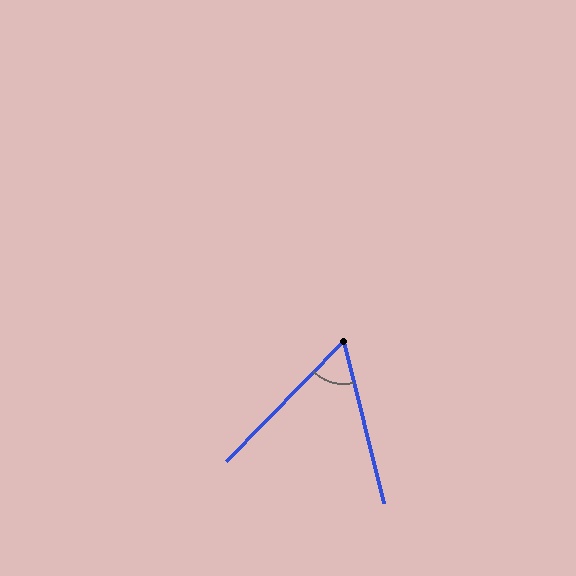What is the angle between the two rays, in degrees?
Approximately 58 degrees.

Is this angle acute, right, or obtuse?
It is acute.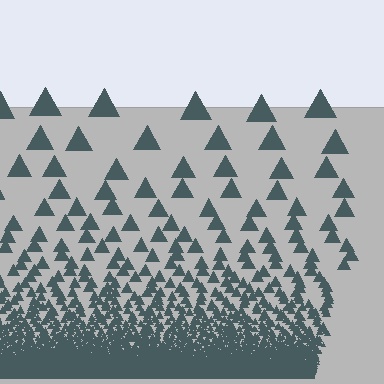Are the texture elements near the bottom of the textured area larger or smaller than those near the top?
Smaller. The gradient is inverted — elements near the bottom are smaller and denser.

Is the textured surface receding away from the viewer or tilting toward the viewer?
The surface appears to tilt toward the viewer. Texture elements get larger and sparser toward the top.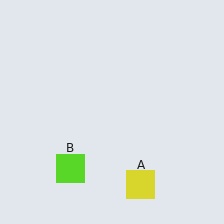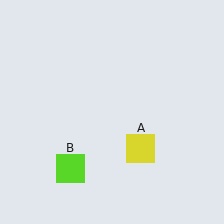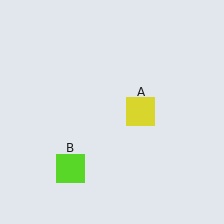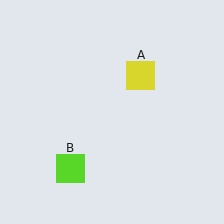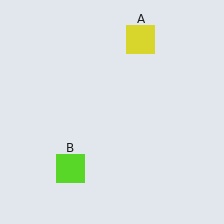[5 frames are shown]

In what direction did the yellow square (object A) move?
The yellow square (object A) moved up.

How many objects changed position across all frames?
1 object changed position: yellow square (object A).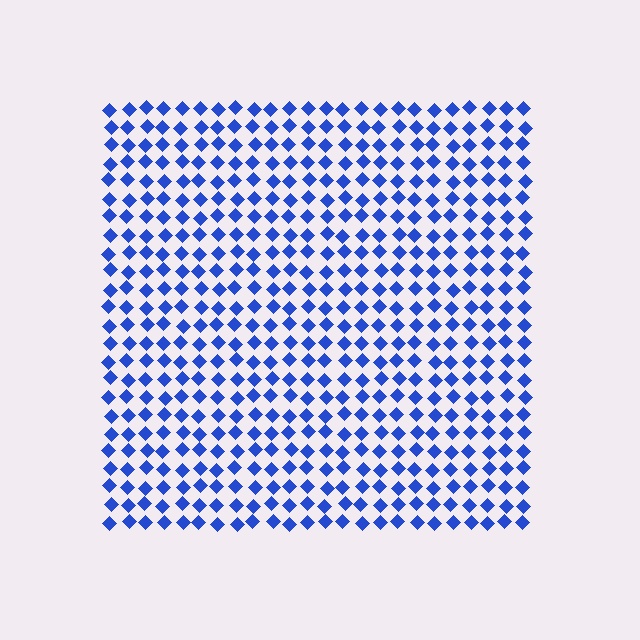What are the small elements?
The small elements are diamonds.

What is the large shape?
The large shape is a square.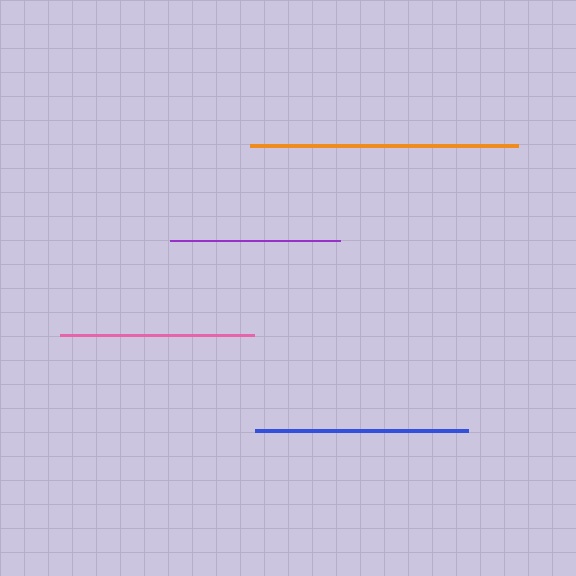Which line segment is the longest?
The orange line is the longest at approximately 268 pixels.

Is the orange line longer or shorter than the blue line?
The orange line is longer than the blue line.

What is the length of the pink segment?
The pink segment is approximately 194 pixels long.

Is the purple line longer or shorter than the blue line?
The blue line is longer than the purple line.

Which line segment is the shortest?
The purple line is the shortest at approximately 170 pixels.